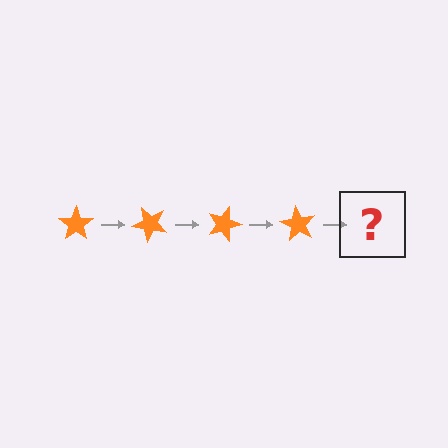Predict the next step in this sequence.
The next step is an orange star rotated 180 degrees.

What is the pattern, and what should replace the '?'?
The pattern is that the star rotates 45 degrees each step. The '?' should be an orange star rotated 180 degrees.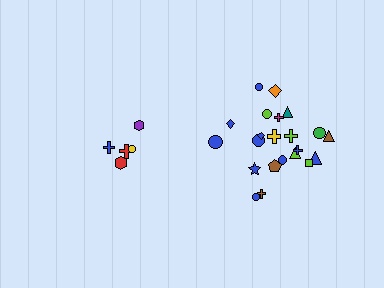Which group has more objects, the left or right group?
The right group.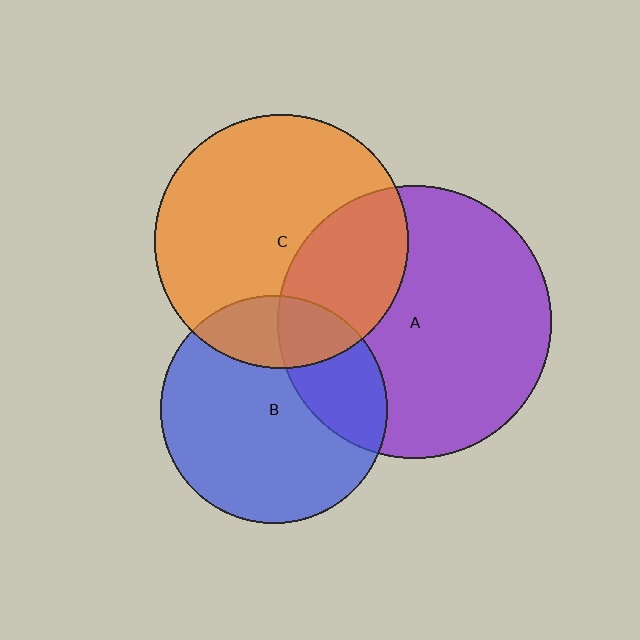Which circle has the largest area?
Circle A (purple).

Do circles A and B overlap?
Yes.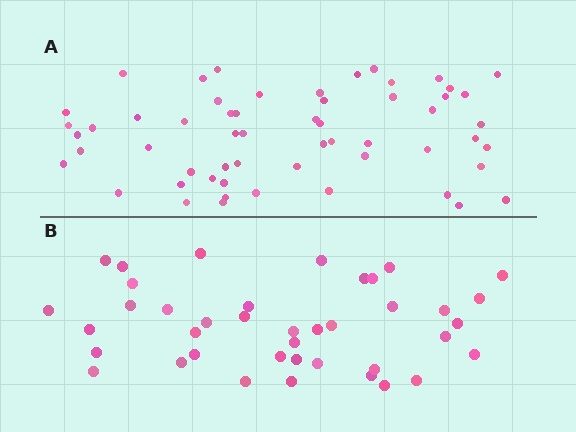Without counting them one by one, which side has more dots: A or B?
Region A (the top region) has more dots.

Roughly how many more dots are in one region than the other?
Region A has approximately 15 more dots than region B.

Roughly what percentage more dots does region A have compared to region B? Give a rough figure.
About 40% more.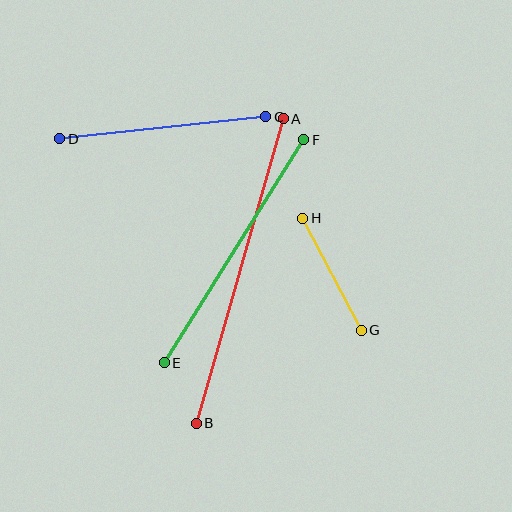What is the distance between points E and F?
The distance is approximately 263 pixels.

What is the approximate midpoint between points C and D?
The midpoint is at approximately (163, 128) pixels.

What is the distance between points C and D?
The distance is approximately 207 pixels.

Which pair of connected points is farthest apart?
Points A and B are farthest apart.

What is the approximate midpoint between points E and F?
The midpoint is at approximately (234, 251) pixels.